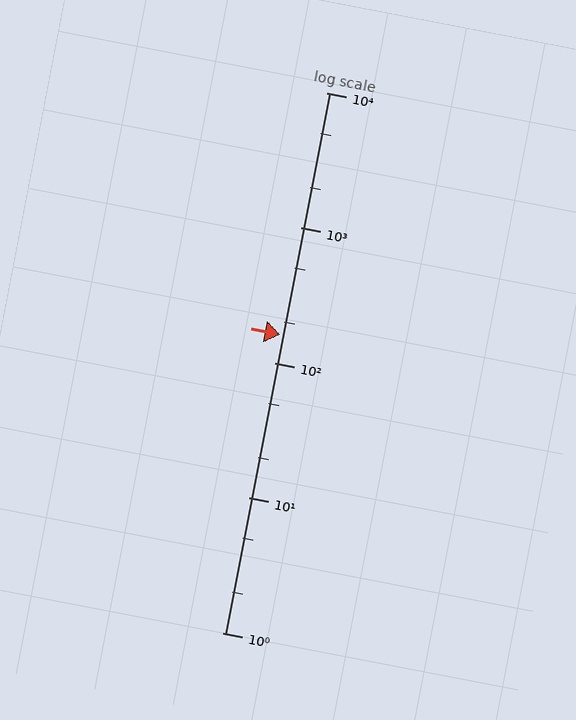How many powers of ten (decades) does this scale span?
The scale spans 4 decades, from 1 to 10000.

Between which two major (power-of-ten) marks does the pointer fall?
The pointer is between 100 and 1000.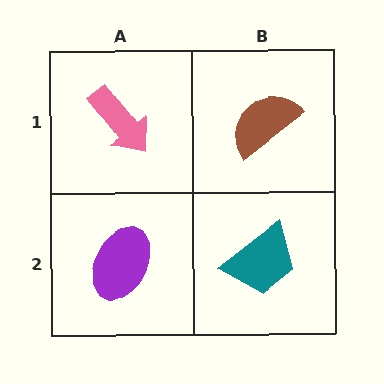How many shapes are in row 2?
2 shapes.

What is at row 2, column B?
A teal trapezoid.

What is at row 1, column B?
A brown semicircle.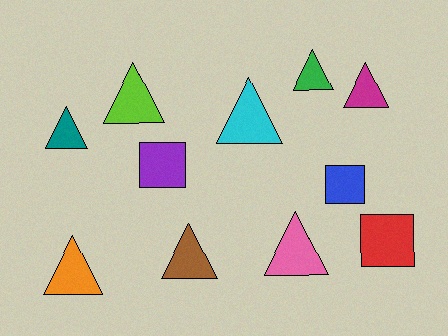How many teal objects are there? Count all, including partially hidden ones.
There is 1 teal object.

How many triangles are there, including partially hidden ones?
There are 8 triangles.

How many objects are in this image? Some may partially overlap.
There are 11 objects.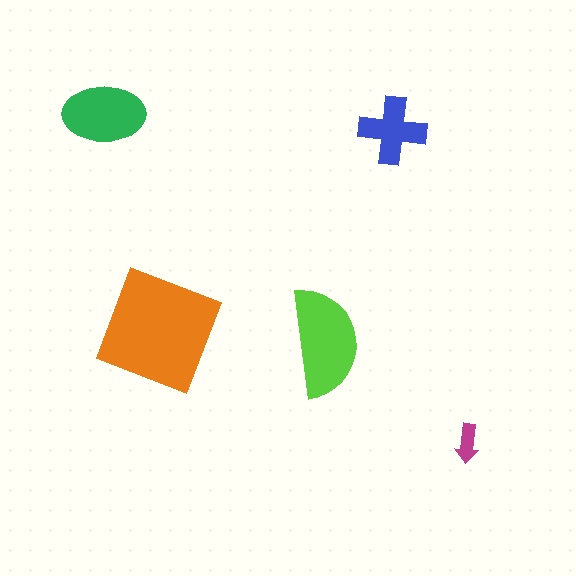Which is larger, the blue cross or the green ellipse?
The green ellipse.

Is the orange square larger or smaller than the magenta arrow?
Larger.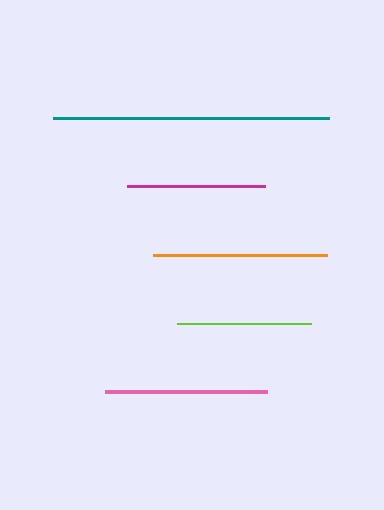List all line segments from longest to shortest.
From longest to shortest: teal, orange, pink, magenta, lime.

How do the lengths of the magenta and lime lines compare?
The magenta and lime lines are approximately the same length.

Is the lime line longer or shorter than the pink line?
The pink line is longer than the lime line.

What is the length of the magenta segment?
The magenta segment is approximately 138 pixels long.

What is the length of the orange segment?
The orange segment is approximately 174 pixels long.